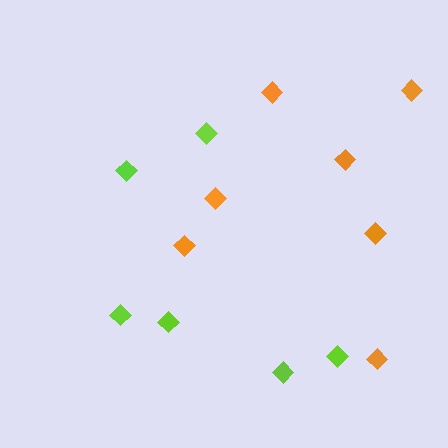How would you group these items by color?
There are 2 groups: one group of lime diamonds (6) and one group of orange diamonds (7).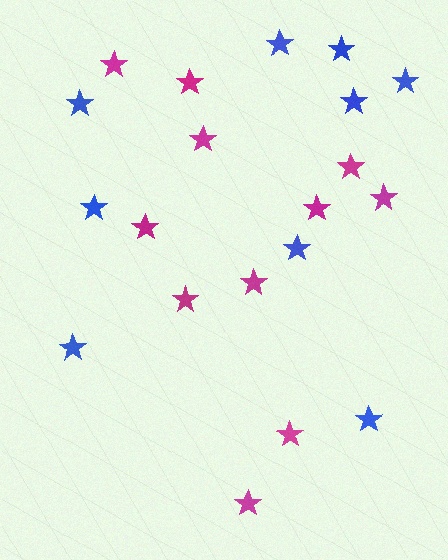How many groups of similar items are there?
There are 2 groups: one group of blue stars (9) and one group of magenta stars (11).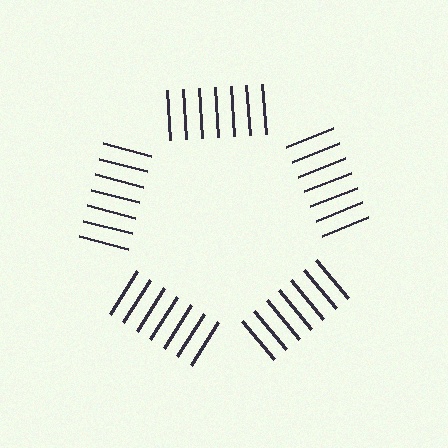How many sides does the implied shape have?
5 sides — the line-ends trace a pentagon.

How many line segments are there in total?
35 — 7 along each of the 5 edges.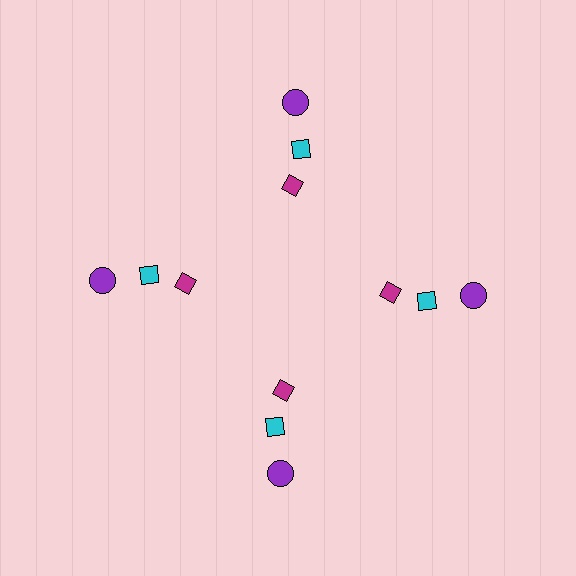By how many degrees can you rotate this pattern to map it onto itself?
The pattern maps onto itself every 90 degrees of rotation.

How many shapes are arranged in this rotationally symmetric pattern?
There are 12 shapes, arranged in 4 groups of 3.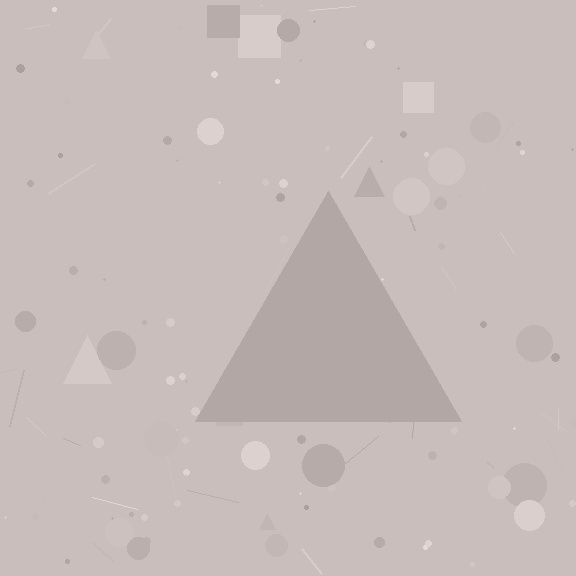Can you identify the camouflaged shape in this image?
The camouflaged shape is a triangle.